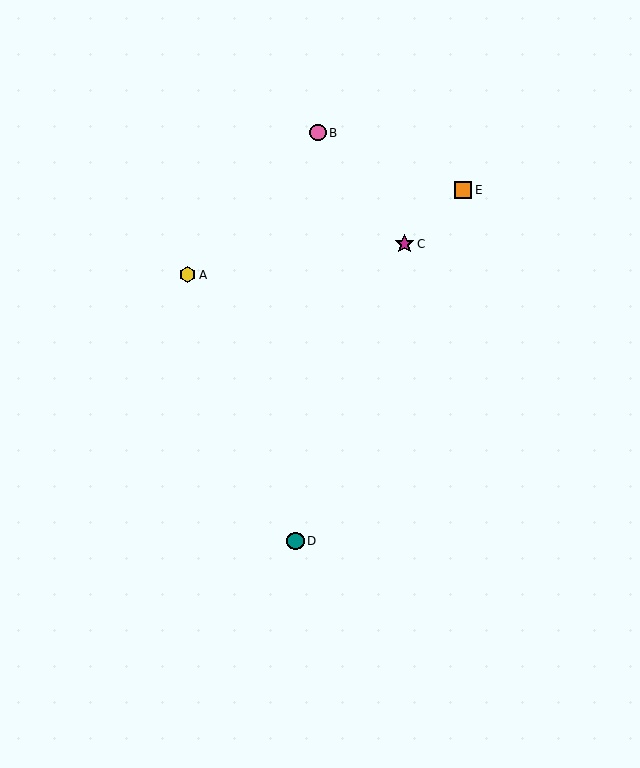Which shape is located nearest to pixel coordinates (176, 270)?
The yellow hexagon (labeled A) at (188, 275) is nearest to that location.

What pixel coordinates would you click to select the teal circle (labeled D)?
Click at (296, 541) to select the teal circle D.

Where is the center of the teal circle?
The center of the teal circle is at (296, 541).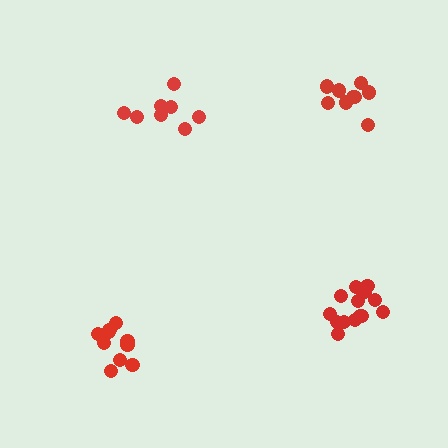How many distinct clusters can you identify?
There are 4 distinct clusters.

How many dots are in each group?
Group 1: 14 dots, Group 2: 10 dots, Group 3: 10 dots, Group 4: 8 dots (42 total).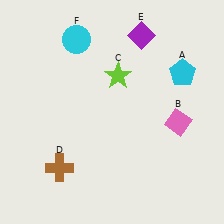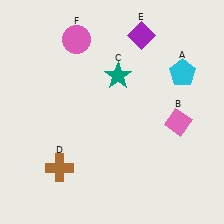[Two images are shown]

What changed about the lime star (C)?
In Image 1, C is lime. In Image 2, it changed to teal.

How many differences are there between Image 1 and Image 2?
There are 2 differences between the two images.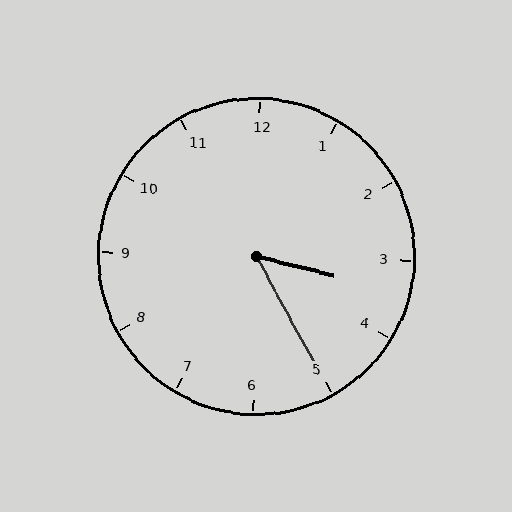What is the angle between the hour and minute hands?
Approximately 48 degrees.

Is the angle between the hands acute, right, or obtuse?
It is acute.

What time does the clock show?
3:25.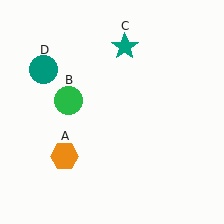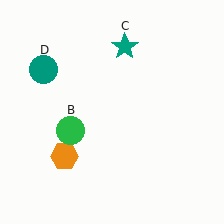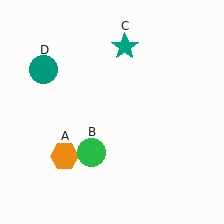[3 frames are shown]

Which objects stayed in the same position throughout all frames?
Orange hexagon (object A) and teal star (object C) and teal circle (object D) remained stationary.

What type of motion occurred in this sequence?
The green circle (object B) rotated counterclockwise around the center of the scene.